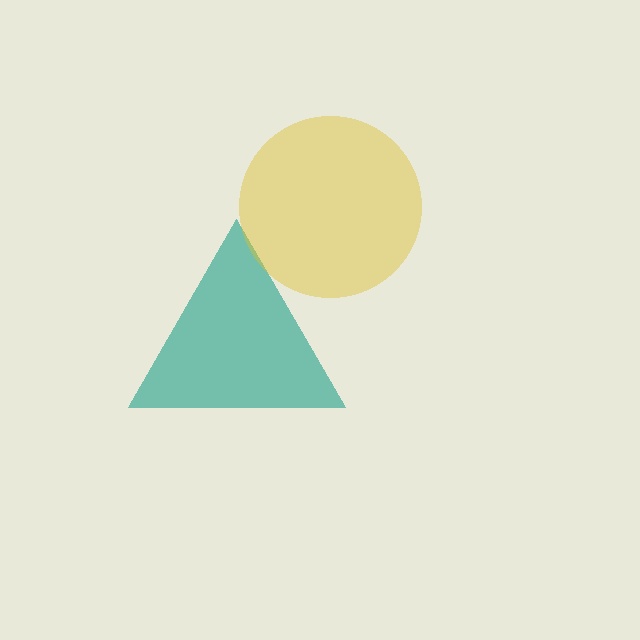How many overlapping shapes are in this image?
There are 2 overlapping shapes in the image.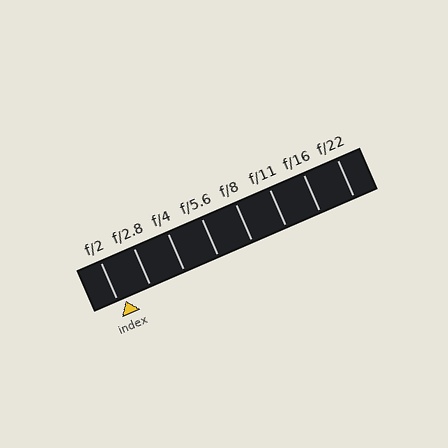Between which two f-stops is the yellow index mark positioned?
The index mark is between f/2 and f/2.8.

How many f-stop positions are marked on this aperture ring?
There are 8 f-stop positions marked.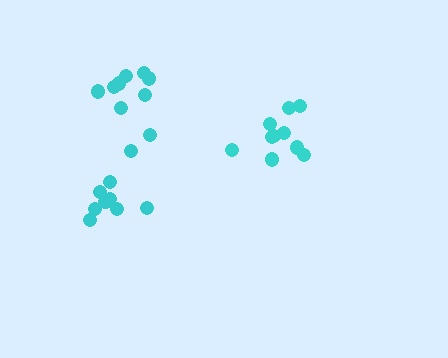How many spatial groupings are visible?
There are 3 spatial groupings.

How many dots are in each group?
Group 1: 9 dots, Group 2: 9 dots, Group 3: 10 dots (28 total).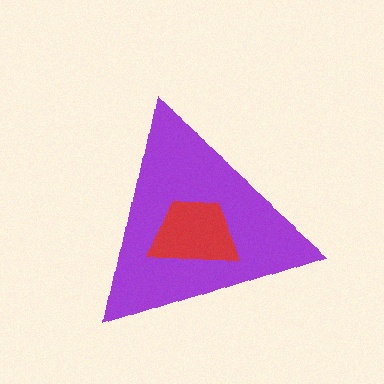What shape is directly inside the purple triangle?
The red trapezoid.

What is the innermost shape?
The red trapezoid.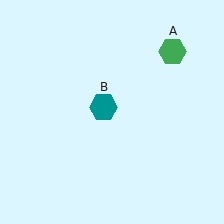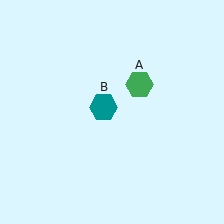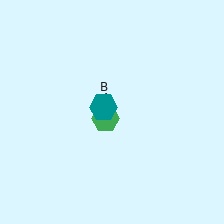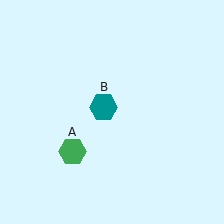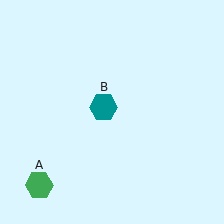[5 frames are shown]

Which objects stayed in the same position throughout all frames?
Teal hexagon (object B) remained stationary.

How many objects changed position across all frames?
1 object changed position: green hexagon (object A).